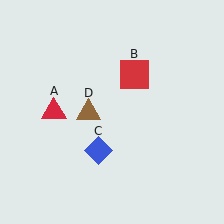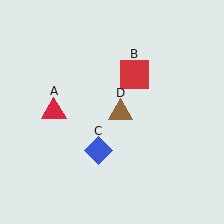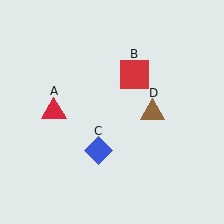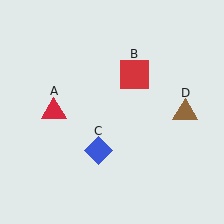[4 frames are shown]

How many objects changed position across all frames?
1 object changed position: brown triangle (object D).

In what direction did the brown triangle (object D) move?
The brown triangle (object D) moved right.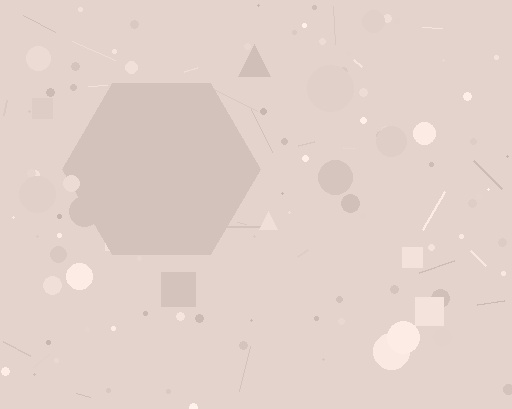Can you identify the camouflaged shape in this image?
The camouflaged shape is a hexagon.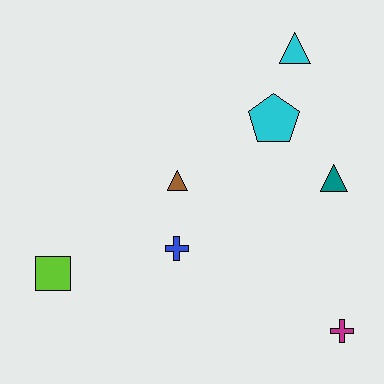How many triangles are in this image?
There are 3 triangles.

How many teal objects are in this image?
There is 1 teal object.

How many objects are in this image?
There are 7 objects.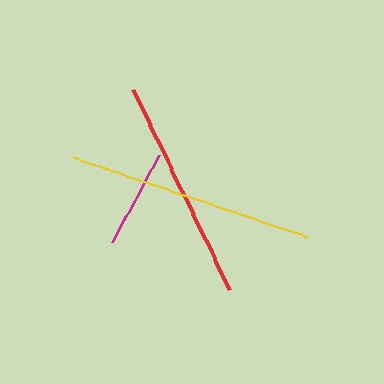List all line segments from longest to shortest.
From longest to shortest: yellow, red, magenta.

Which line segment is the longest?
The yellow line is the longest at approximately 247 pixels.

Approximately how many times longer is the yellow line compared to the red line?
The yellow line is approximately 1.1 times the length of the red line.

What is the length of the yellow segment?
The yellow segment is approximately 247 pixels long.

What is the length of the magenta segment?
The magenta segment is approximately 99 pixels long.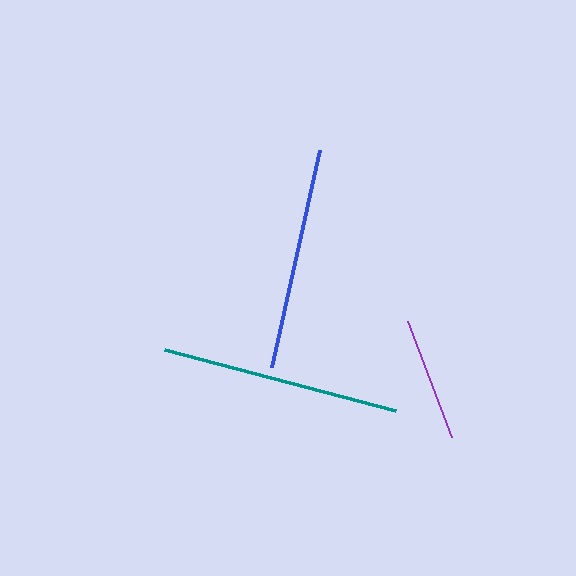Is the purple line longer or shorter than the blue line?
The blue line is longer than the purple line.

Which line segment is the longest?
The teal line is the longest at approximately 239 pixels.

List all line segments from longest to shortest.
From longest to shortest: teal, blue, purple.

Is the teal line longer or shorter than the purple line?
The teal line is longer than the purple line.